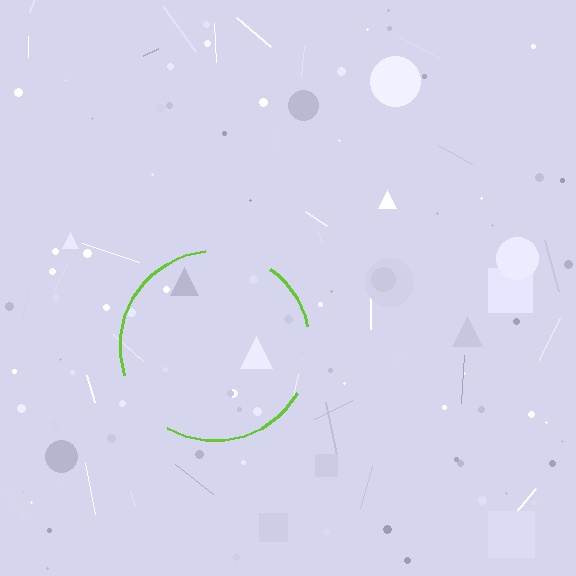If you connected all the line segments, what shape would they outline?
They would outline a circle.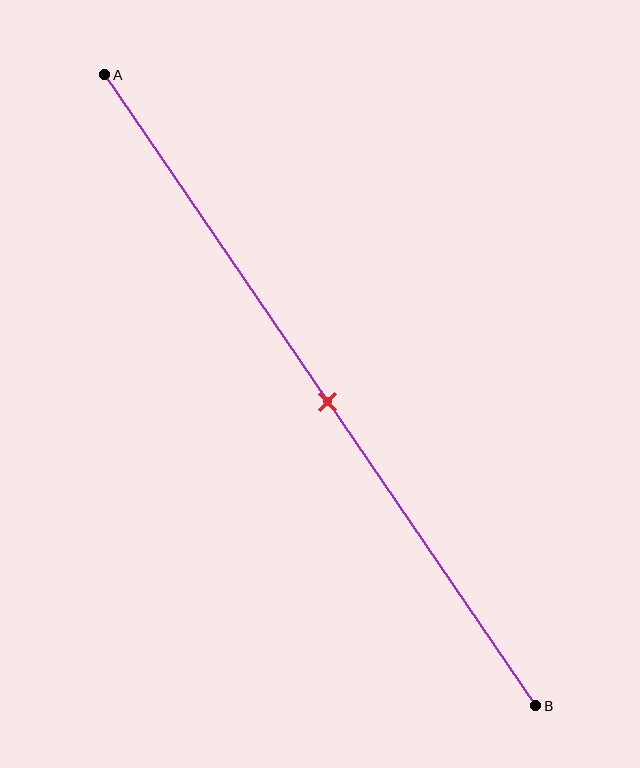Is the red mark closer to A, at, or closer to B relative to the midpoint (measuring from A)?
The red mark is approximately at the midpoint of segment AB.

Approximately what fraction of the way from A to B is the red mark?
The red mark is approximately 50% of the way from A to B.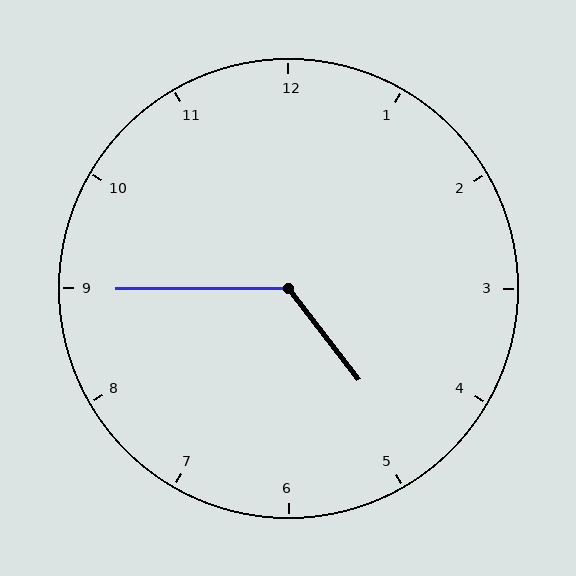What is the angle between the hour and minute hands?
Approximately 128 degrees.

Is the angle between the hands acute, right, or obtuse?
It is obtuse.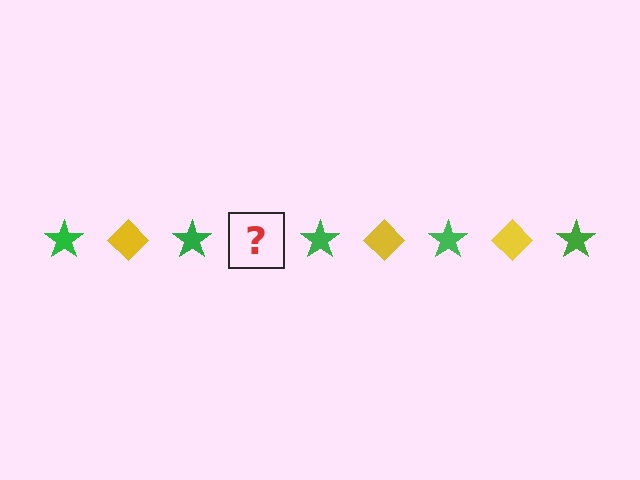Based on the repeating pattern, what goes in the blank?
The blank should be a yellow diamond.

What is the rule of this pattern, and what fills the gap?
The rule is that the pattern alternates between green star and yellow diamond. The gap should be filled with a yellow diamond.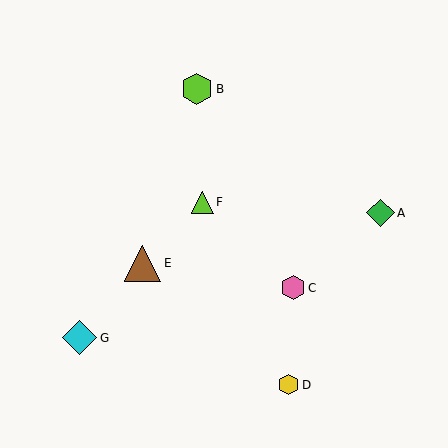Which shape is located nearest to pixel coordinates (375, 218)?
The green diamond (labeled A) at (381, 213) is nearest to that location.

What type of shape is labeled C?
Shape C is a pink hexagon.